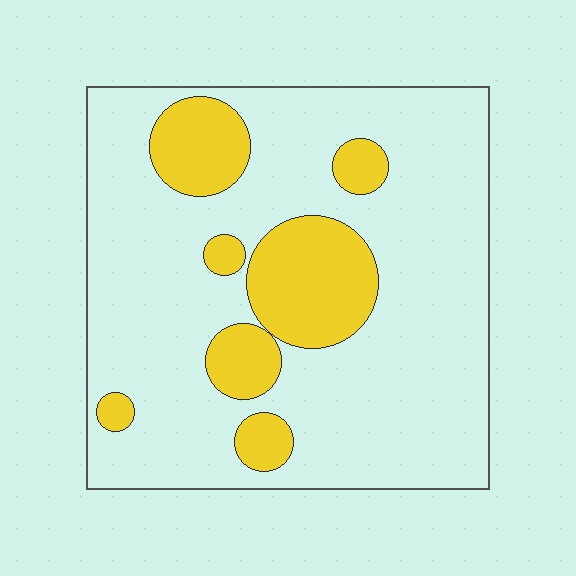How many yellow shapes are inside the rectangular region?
7.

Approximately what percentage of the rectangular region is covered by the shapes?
Approximately 20%.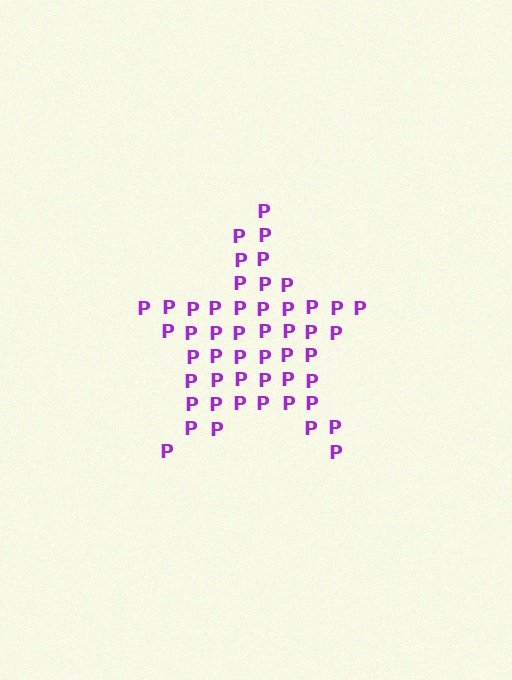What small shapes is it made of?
It is made of small letter P's.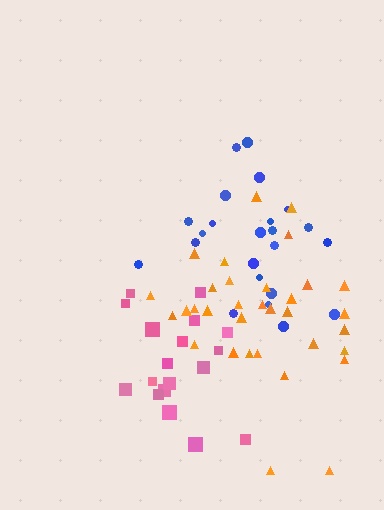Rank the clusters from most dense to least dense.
pink, blue, orange.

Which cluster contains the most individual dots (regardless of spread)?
Orange (33).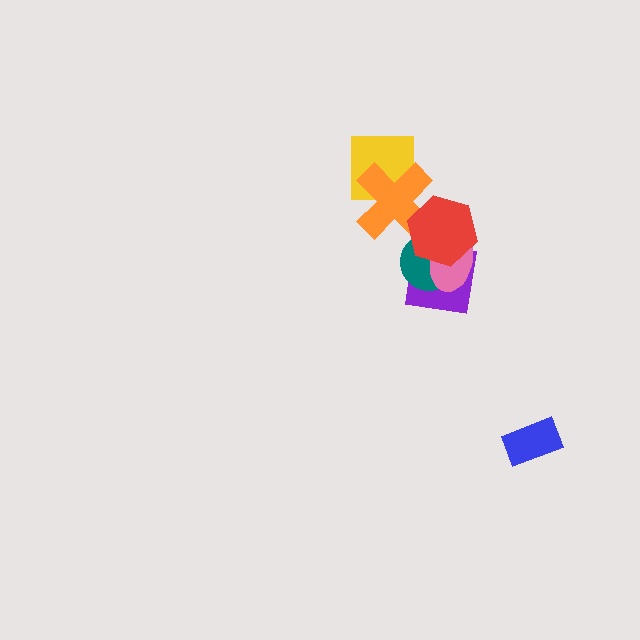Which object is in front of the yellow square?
The orange cross is in front of the yellow square.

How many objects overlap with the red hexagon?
4 objects overlap with the red hexagon.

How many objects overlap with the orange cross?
2 objects overlap with the orange cross.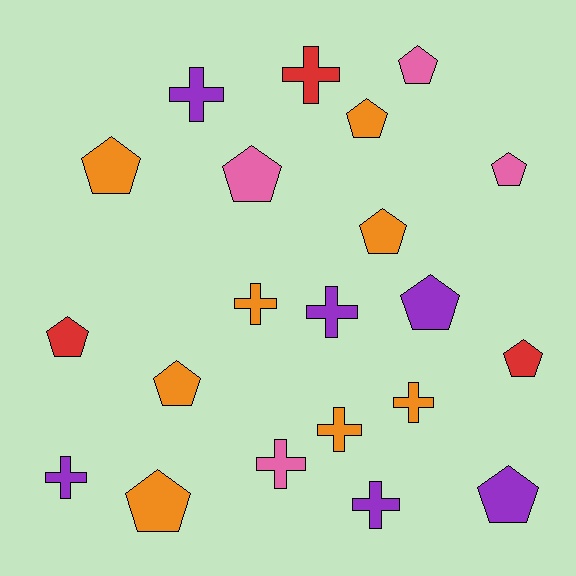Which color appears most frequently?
Orange, with 8 objects.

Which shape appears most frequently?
Pentagon, with 12 objects.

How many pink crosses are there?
There is 1 pink cross.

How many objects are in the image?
There are 21 objects.